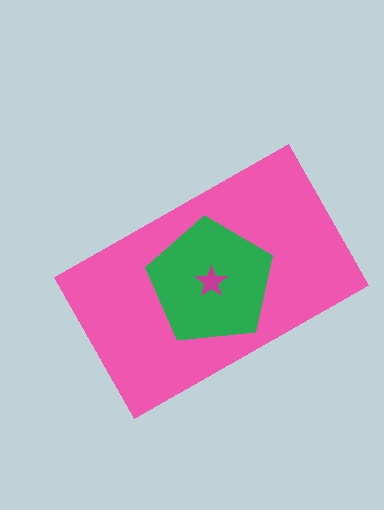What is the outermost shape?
The pink rectangle.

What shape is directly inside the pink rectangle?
The green pentagon.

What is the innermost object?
The magenta star.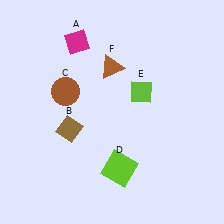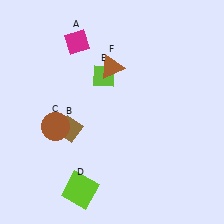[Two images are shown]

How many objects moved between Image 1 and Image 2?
3 objects moved between the two images.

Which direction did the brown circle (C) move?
The brown circle (C) moved down.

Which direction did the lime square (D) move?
The lime square (D) moved left.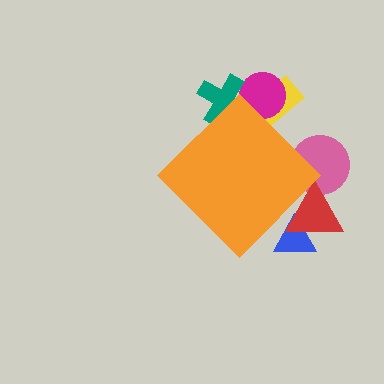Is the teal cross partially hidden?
Yes, the teal cross is partially hidden behind the orange diamond.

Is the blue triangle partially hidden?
Yes, the blue triangle is partially hidden behind the orange diamond.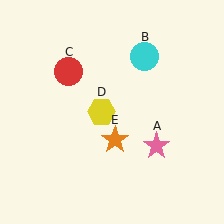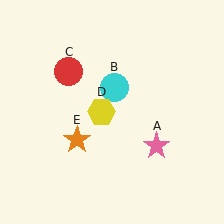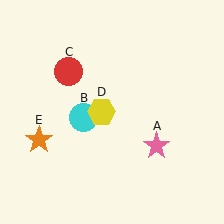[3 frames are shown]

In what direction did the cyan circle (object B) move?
The cyan circle (object B) moved down and to the left.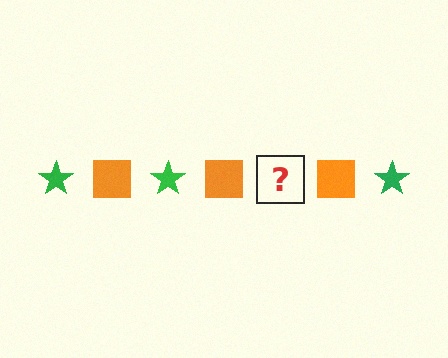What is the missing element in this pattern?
The missing element is a green star.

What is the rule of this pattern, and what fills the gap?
The rule is that the pattern alternates between green star and orange square. The gap should be filled with a green star.